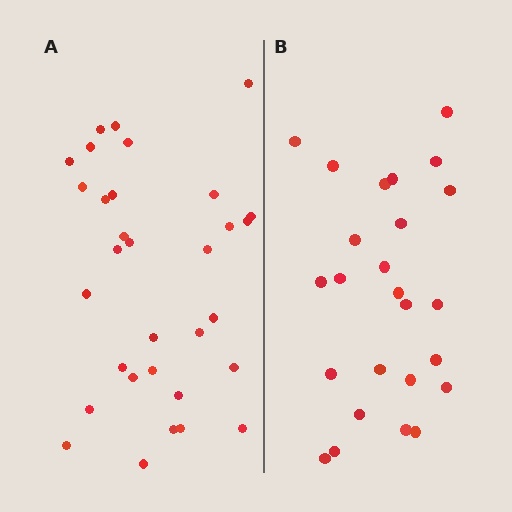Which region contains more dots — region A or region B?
Region A (the left region) has more dots.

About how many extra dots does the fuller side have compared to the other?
Region A has roughly 8 or so more dots than region B.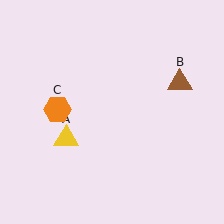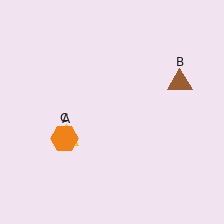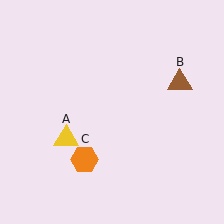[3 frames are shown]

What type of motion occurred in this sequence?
The orange hexagon (object C) rotated counterclockwise around the center of the scene.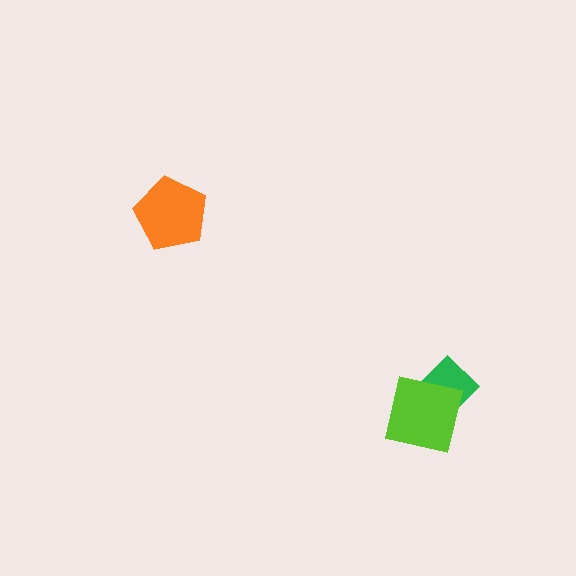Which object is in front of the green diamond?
The lime square is in front of the green diamond.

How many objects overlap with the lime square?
1 object overlaps with the lime square.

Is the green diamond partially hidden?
Yes, it is partially covered by another shape.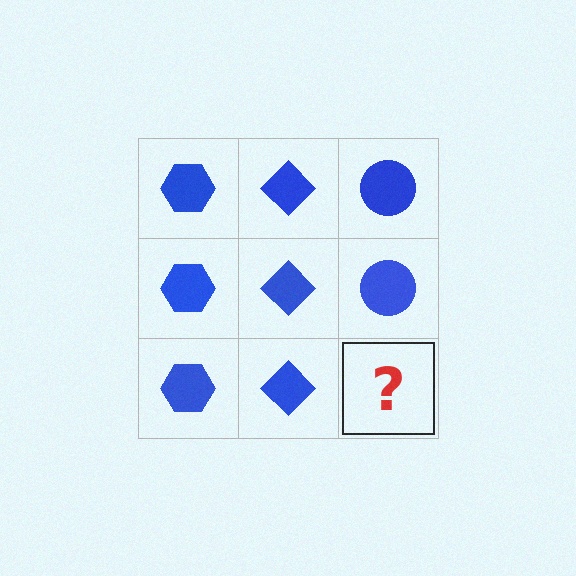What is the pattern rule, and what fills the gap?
The rule is that each column has a consistent shape. The gap should be filled with a blue circle.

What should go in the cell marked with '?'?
The missing cell should contain a blue circle.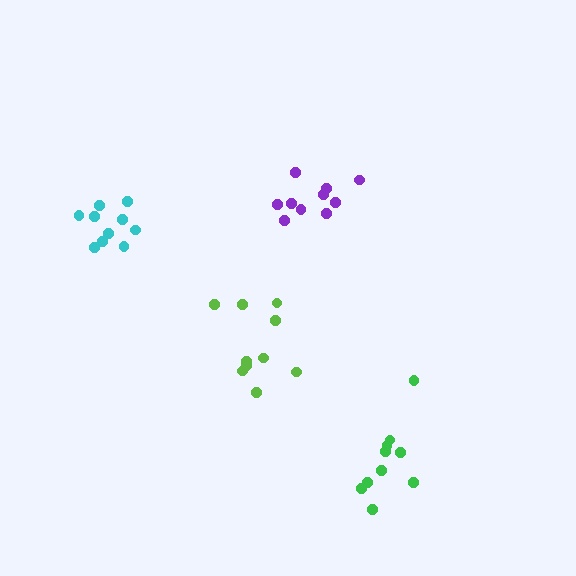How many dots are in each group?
Group 1: 10 dots, Group 2: 10 dots, Group 3: 10 dots, Group 4: 10 dots (40 total).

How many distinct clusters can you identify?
There are 4 distinct clusters.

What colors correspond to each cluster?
The clusters are colored: lime, purple, cyan, green.